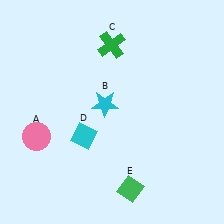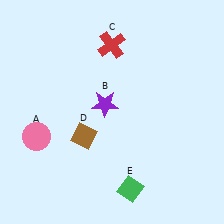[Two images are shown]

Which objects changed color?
B changed from cyan to purple. C changed from green to red. D changed from cyan to brown.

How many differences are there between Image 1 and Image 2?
There are 3 differences between the two images.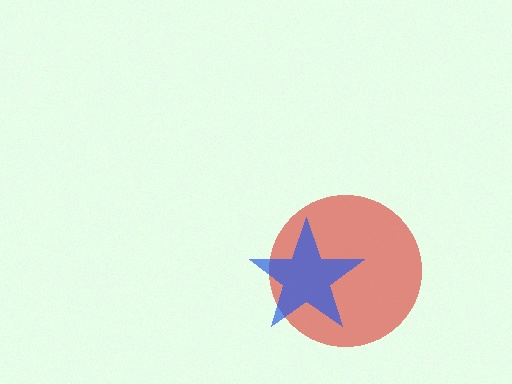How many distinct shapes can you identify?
There are 2 distinct shapes: a red circle, a blue star.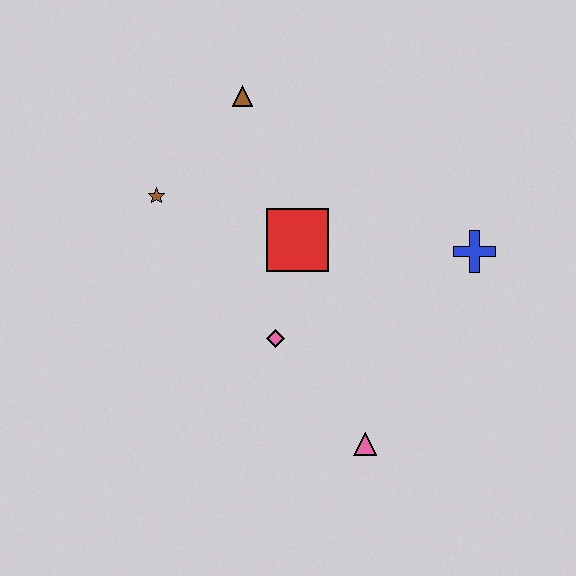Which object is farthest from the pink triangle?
The brown triangle is farthest from the pink triangle.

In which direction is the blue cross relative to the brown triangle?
The blue cross is to the right of the brown triangle.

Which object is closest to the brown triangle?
The brown star is closest to the brown triangle.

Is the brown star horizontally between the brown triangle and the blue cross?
No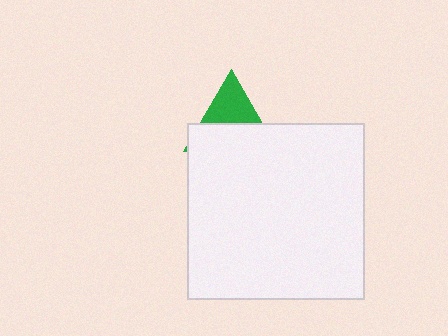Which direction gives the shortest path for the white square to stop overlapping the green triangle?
Moving down gives the shortest separation.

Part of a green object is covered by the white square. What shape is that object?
It is a triangle.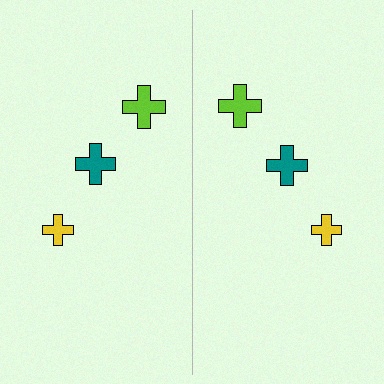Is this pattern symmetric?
Yes, this pattern has bilateral (reflection) symmetry.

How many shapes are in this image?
There are 6 shapes in this image.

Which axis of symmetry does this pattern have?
The pattern has a vertical axis of symmetry running through the center of the image.